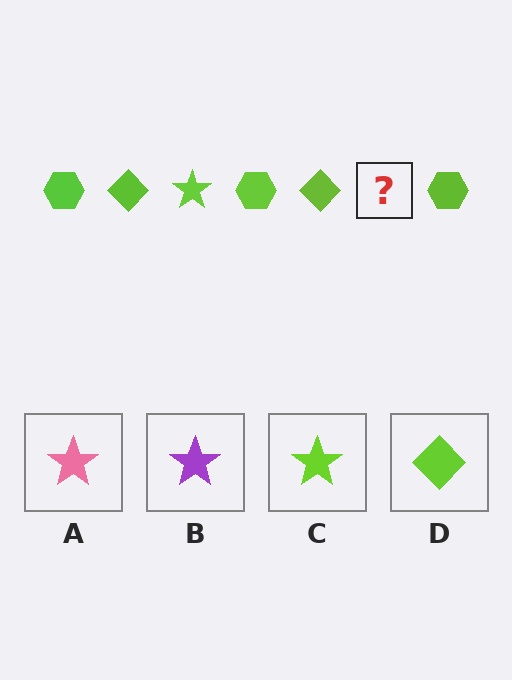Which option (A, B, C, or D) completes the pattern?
C.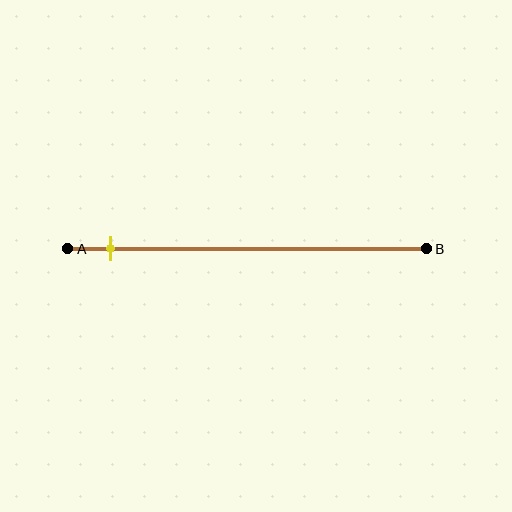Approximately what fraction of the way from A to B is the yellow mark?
The yellow mark is approximately 10% of the way from A to B.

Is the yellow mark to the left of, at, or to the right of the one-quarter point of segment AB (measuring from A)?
The yellow mark is to the left of the one-quarter point of segment AB.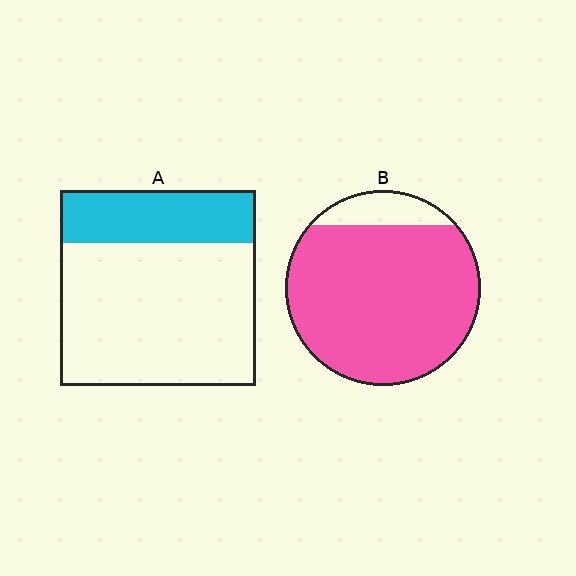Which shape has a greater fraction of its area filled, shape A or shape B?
Shape B.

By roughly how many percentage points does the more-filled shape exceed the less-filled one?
By roughly 60 percentage points (B over A).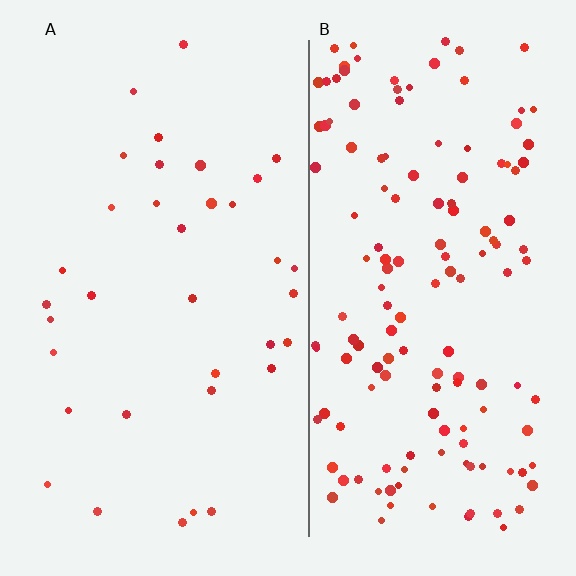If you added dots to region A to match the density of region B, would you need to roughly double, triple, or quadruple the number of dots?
Approximately quadruple.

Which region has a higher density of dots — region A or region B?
B (the right).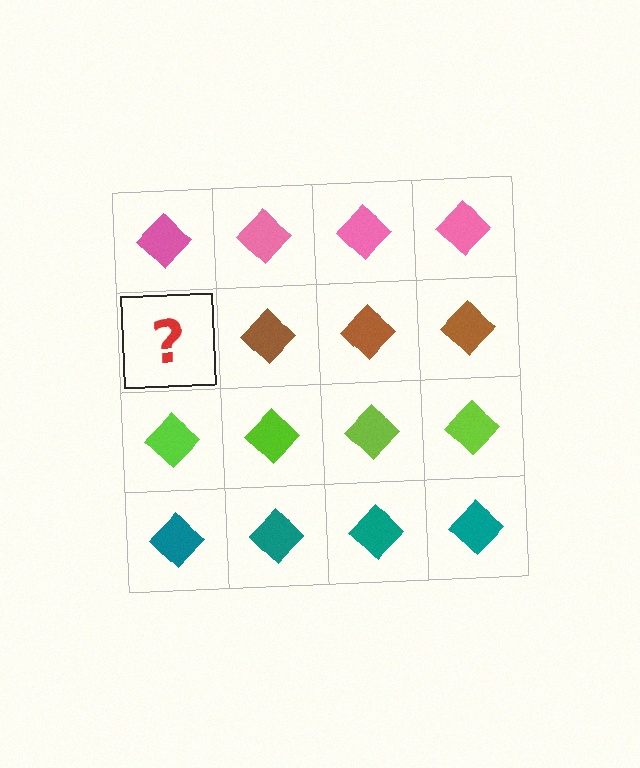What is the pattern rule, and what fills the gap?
The rule is that each row has a consistent color. The gap should be filled with a brown diamond.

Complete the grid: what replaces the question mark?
The question mark should be replaced with a brown diamond.